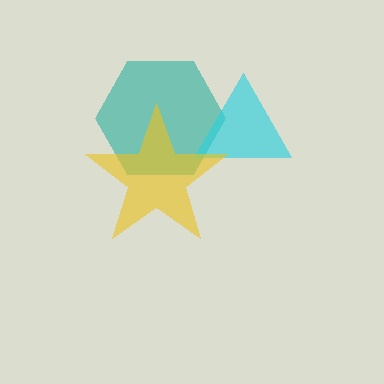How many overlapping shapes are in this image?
There are 3 overlapping shapes in the image.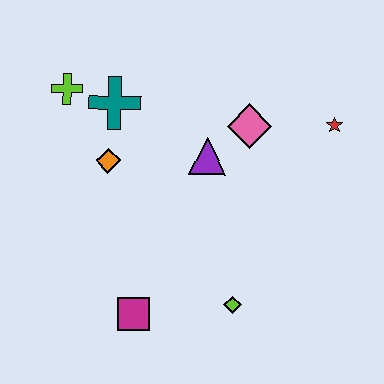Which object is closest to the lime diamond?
The magenta square is closest to the lime diamond.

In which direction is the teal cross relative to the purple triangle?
The teal cross is to the left of the purple triangle.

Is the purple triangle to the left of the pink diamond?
Yes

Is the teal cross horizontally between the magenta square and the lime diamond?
No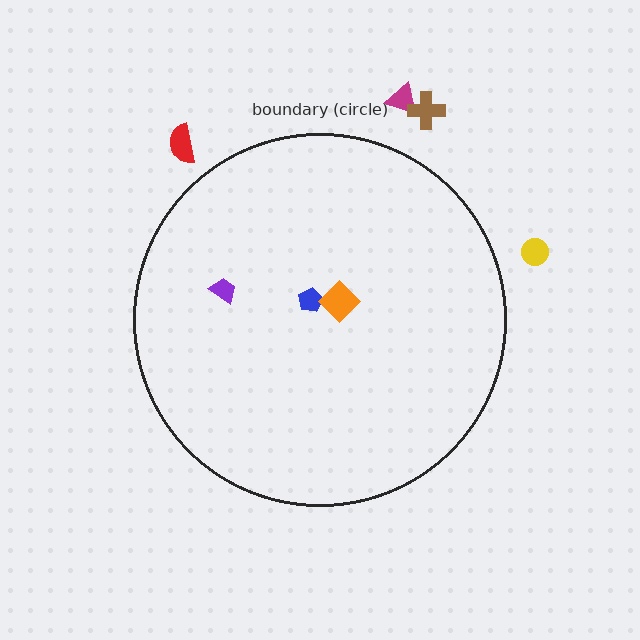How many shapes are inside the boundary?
3 inside, 4 outside.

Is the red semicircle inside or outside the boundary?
Outside.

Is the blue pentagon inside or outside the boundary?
Inside.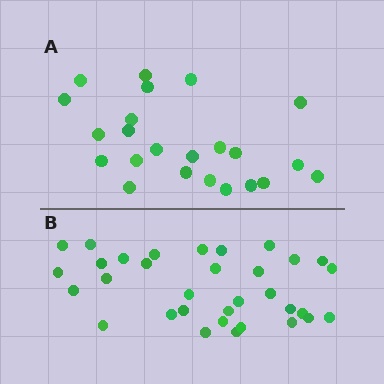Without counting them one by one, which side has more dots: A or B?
Region B (the bottom region) has more dots.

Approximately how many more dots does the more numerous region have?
Region B has roughly 10 or so more dots than region A.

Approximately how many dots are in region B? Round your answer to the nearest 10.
About 30 dots. (The exact count is 33, which rounds to 30.)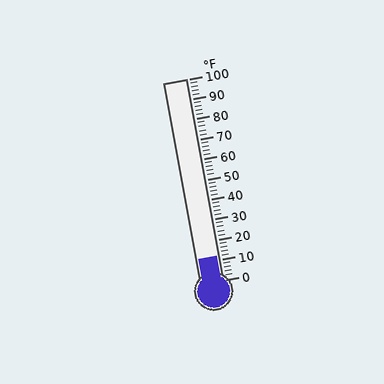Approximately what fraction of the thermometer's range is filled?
The thermometer is filled to approximately 10% of its range.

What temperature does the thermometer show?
The thermometer shows approximately 12°F.